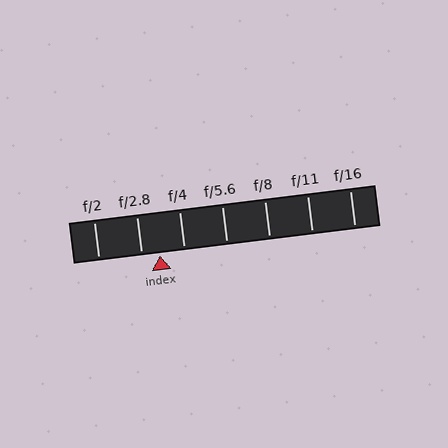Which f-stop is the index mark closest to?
The index mark is closest to f/2.8.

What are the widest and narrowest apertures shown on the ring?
The widest aperture shown is f/2 and the narrowest is f/16.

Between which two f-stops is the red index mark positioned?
The index mark is between f/2.8 and f/4.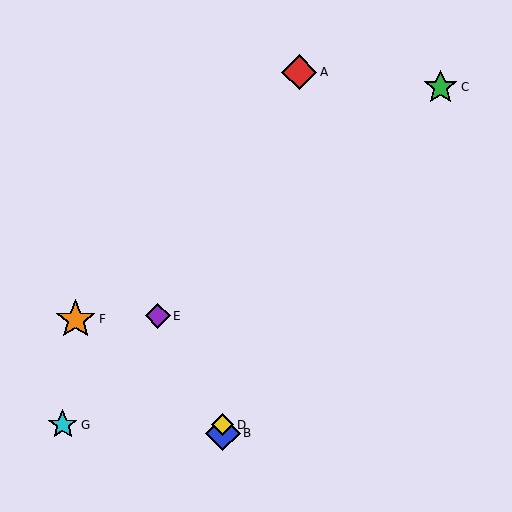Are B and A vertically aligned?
No, B is at x≈223 and A is at x≈299.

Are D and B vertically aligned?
Yes, both are at x≈223.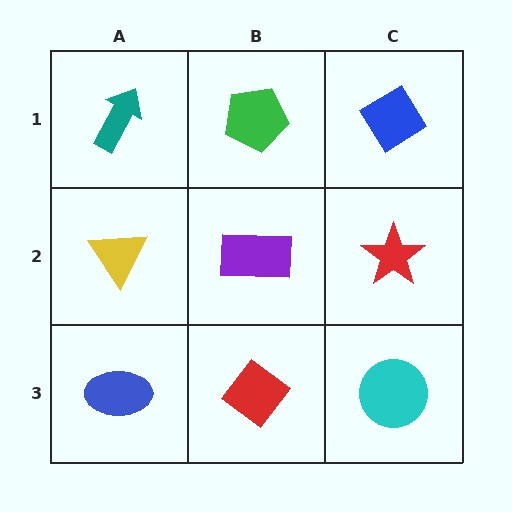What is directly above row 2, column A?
A teal arrow.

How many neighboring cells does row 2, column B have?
4.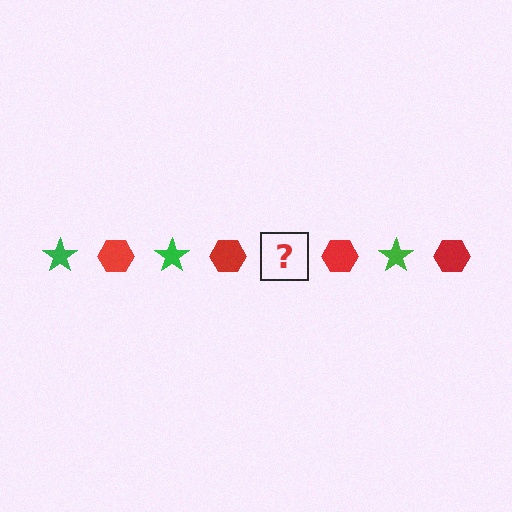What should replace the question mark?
The question mark should be replaced with a green star.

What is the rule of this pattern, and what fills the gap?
The rule is that the pattern alternates between green star and red hexagon. The gap should be filled with a green star.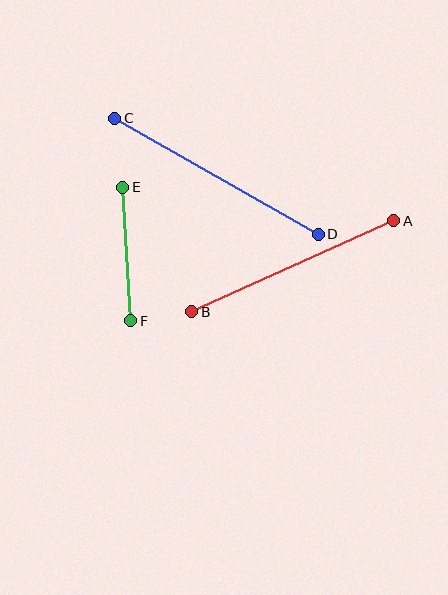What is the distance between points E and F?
The distance is approximately 134 pixels.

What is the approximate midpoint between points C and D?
The midpoint is at approximately (217, 176) pixels.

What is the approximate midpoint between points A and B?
The midpoint is at approximately (293, 266) pixels.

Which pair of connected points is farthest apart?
Points C and D are farthest apart.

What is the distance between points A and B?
The distance is approximately 222 pixels.